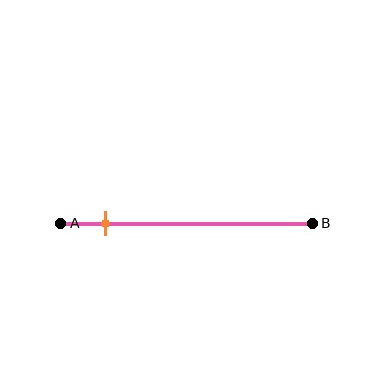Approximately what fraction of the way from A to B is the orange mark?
The orange mark is approximately 20% of the way from A to B.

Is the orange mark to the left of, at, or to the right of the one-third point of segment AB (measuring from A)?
The orange mark is to the left of the one-third point of segment AB.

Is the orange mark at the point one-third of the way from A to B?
No, the mark is at about 20% from A, not at the 33% one-third point.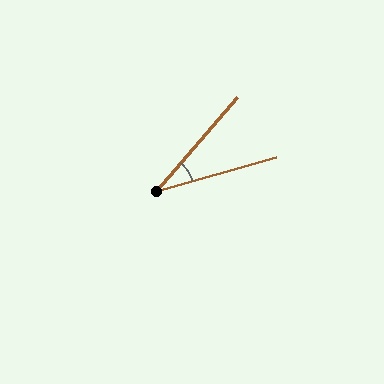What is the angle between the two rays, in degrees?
Approximately 33 degrees.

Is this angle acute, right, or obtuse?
It is acute.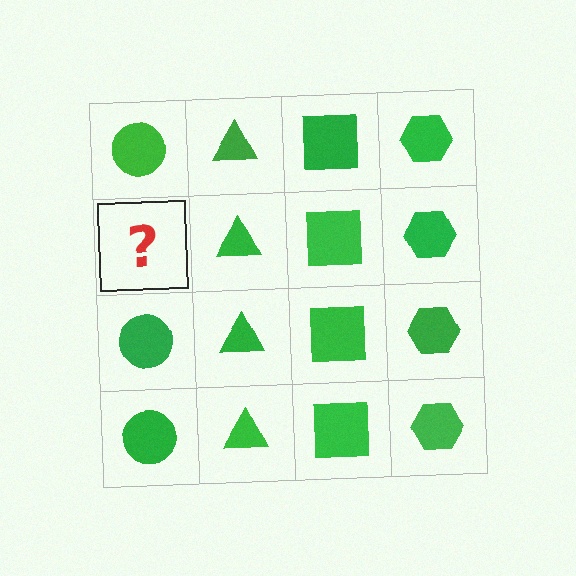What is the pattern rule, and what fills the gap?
The rule is that each column has a consistent shape. The gap should be filled with a green circle.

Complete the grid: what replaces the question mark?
The question mark should be replaced with a green circle.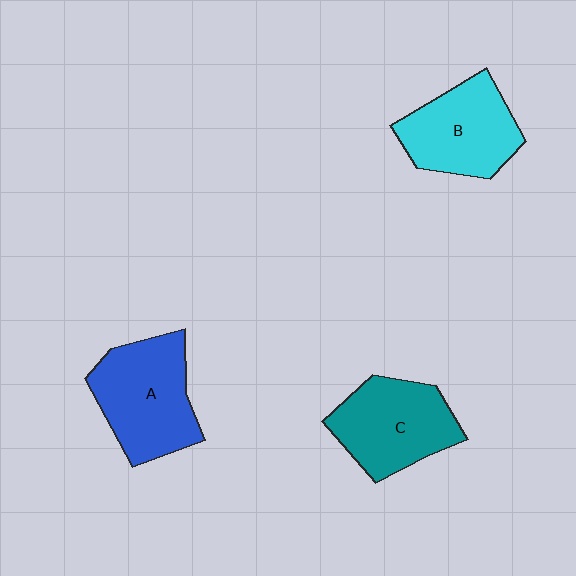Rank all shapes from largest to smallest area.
From largest to smallest: A (blue), C (teal), B (cyan).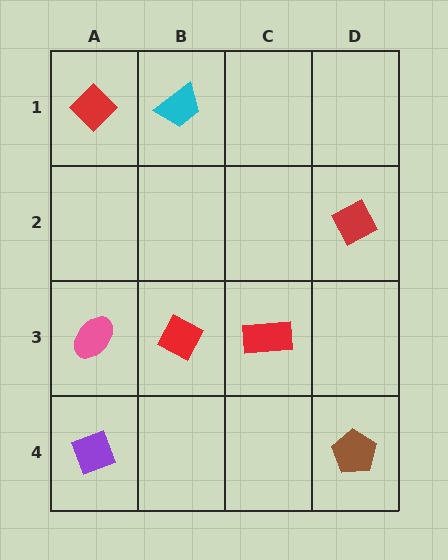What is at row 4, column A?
A purple diamond.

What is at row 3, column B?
A red diamond.